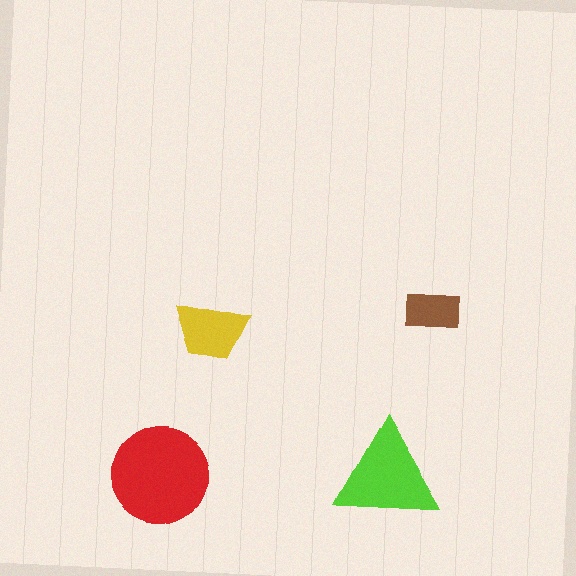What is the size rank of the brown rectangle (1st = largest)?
4th.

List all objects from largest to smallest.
The red circle, the lime triangle, the yellow trapezoid, the brown rectangle.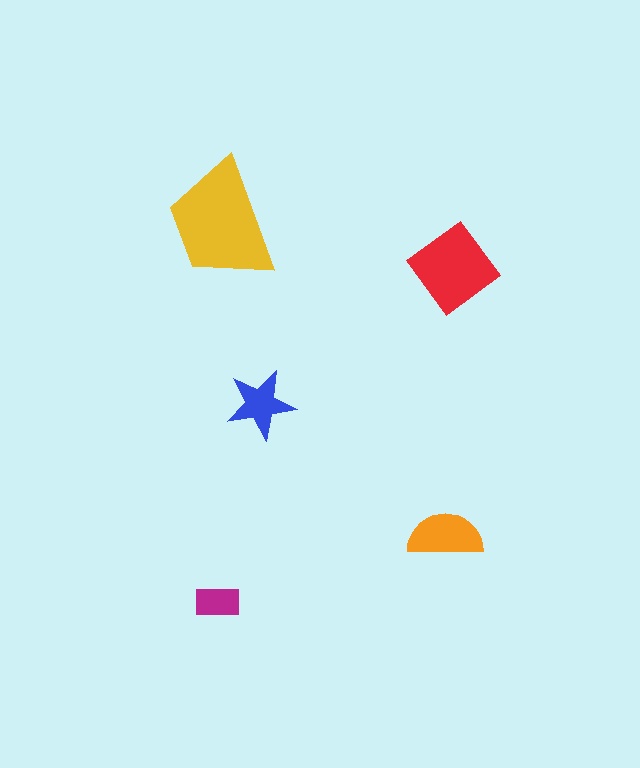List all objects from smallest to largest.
The magenta rectangle, the blue star, the orange semicircle, the red diamond, the yellow trapezoid.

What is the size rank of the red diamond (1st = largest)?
2nd.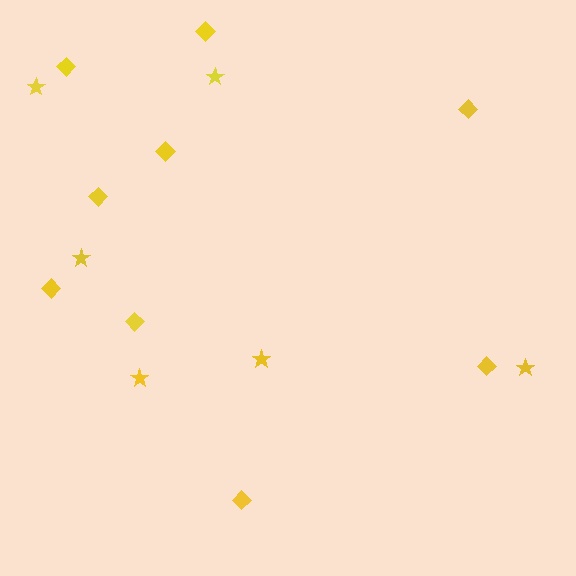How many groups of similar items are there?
There are 2 groups: one group of stars (6) and one group of diamonds (9).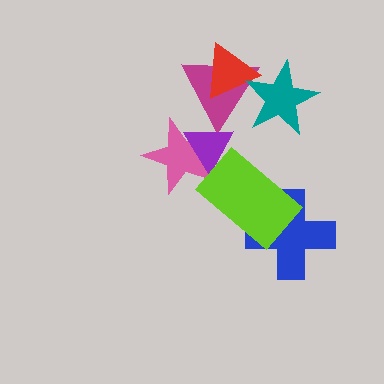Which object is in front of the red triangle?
The teal star is in front of the red triangle.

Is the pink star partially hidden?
Yes, it is partially covered by another shape.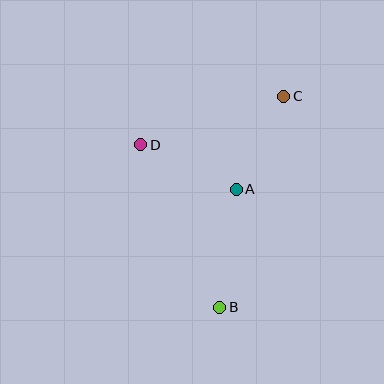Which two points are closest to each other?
Points A and C are closest to each other.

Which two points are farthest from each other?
Points B and C are farthest from each other.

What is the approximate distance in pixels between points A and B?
The distance between A and B is approximately 119 pixels.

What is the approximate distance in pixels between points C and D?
The distance between C and D is approximately 151 pixels.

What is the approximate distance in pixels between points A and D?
The distance between A and D is approximately 106 pixels.